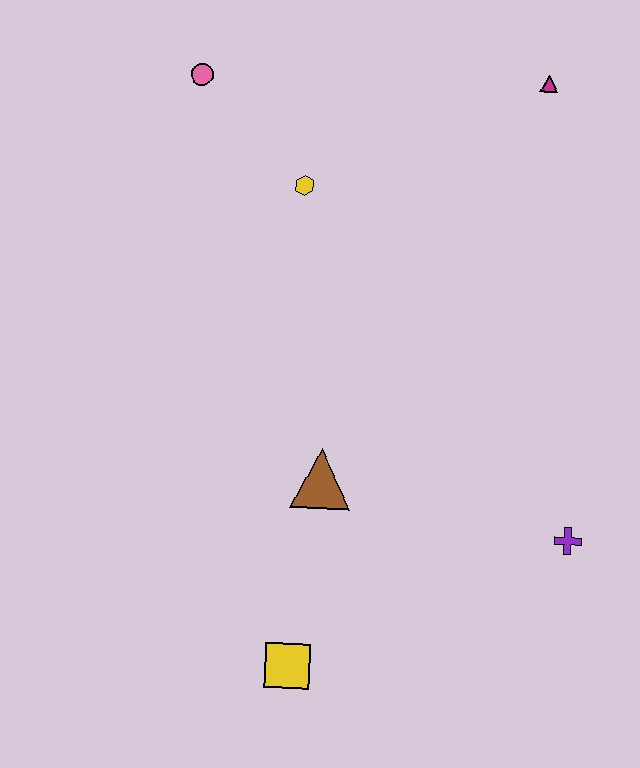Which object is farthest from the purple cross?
The pink circle is farthest from the purple cross.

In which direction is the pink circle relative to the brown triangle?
The pink circle is above the brown triangle.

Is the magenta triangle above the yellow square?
Yes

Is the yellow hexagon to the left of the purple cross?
Yes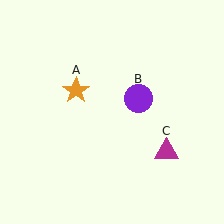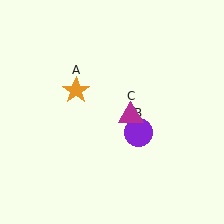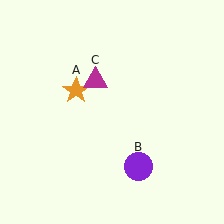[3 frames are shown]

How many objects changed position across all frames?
2 objects changed position: purple circle (object B), magenta triangle (object C).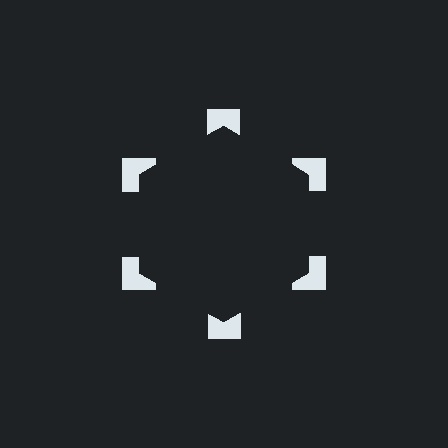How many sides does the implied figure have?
6 sides.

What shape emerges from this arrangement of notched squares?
An illusory hexagon — its edges are inferred from the aligned wedge cuts in the notched squares, not physically drawn.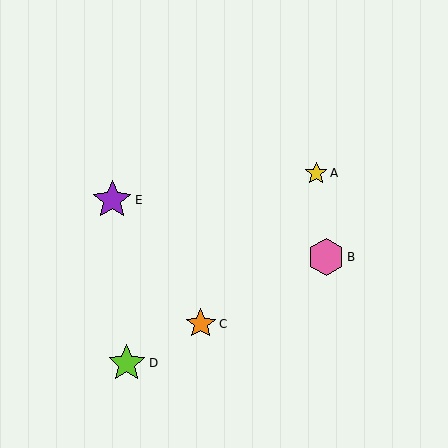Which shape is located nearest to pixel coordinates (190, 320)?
The orange star (labeled C) at (201, 324) is nearest to that location.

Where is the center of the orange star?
The center of the orange star is at (201, 324).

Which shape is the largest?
The purple star (labeled E) is the largest.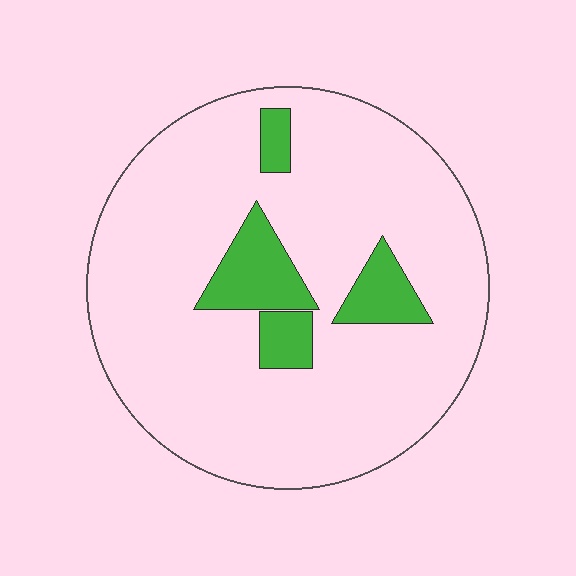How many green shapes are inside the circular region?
4.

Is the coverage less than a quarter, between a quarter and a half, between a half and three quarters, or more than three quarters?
Less than a quarter.